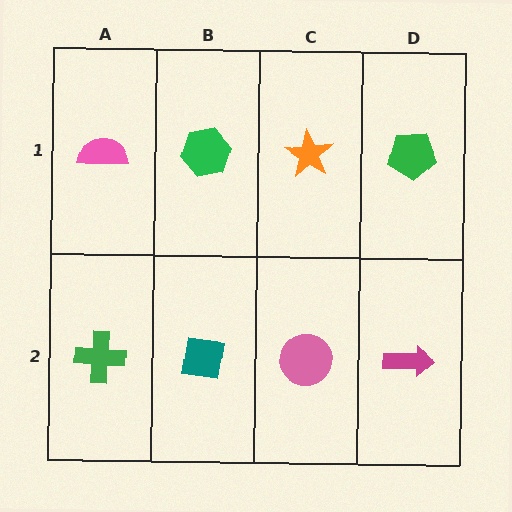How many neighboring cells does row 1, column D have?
2.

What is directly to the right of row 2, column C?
A magenta arrow.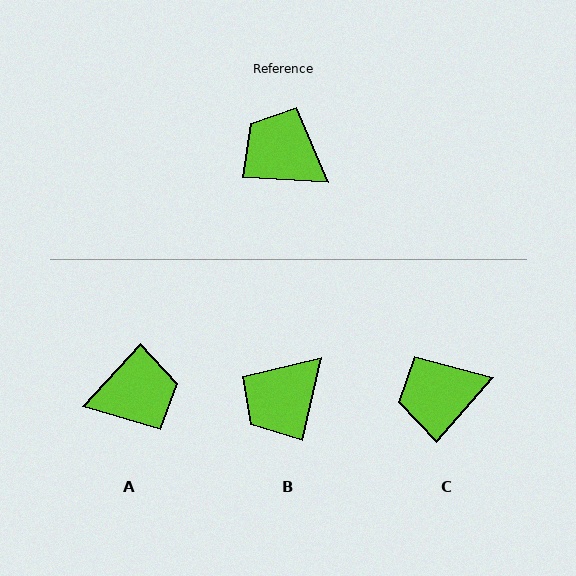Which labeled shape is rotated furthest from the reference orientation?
A, about 129 degrees away.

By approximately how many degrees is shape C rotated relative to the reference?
Approximately 52 degrees counter-clockwise.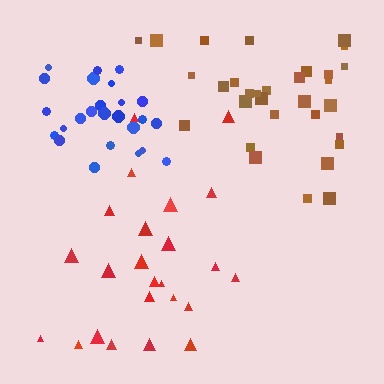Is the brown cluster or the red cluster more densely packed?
Brown.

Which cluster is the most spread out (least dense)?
Red.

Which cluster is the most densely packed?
Blue.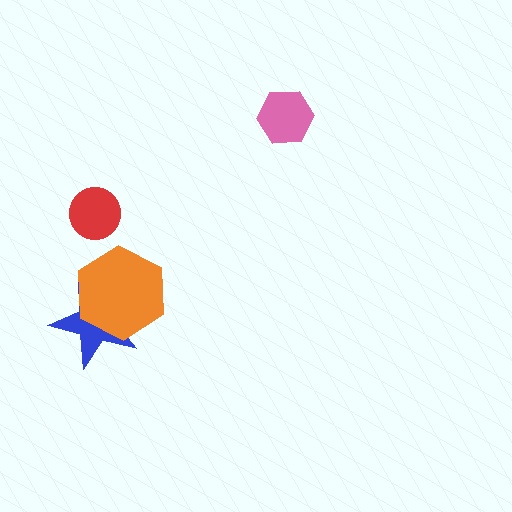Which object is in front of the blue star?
The orange hexagon is in front of the blue star.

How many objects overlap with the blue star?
1 object overlaps with the blue star.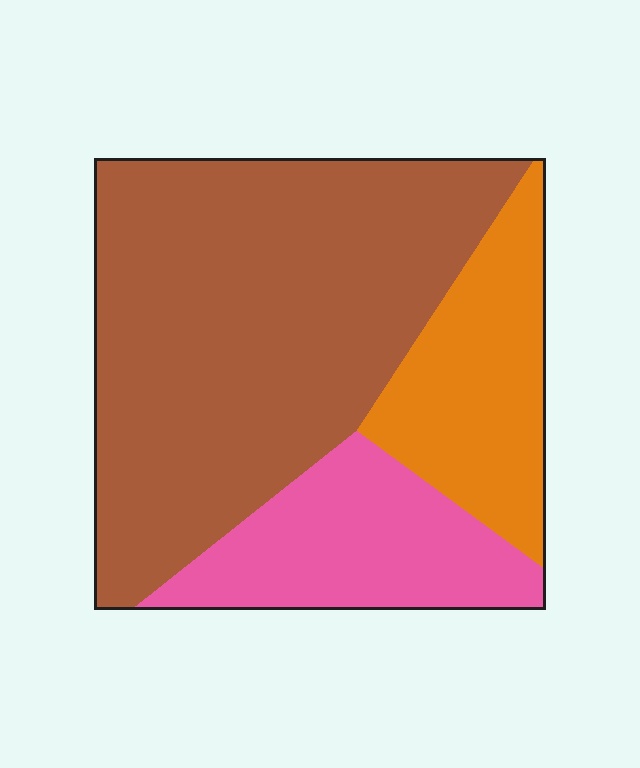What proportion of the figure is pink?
Pink covers around 20% of the figure.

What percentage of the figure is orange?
Orange covers 20% of the figure.